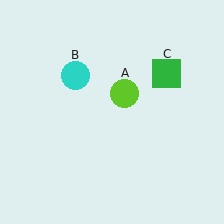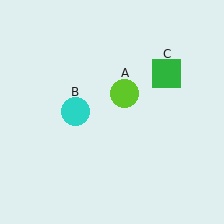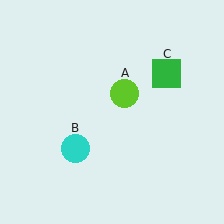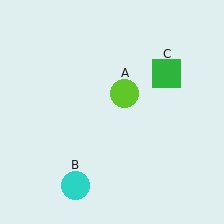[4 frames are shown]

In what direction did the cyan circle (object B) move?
The cyan circle (object B) moved down.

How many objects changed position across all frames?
1 object changed position: cyan circle (object B).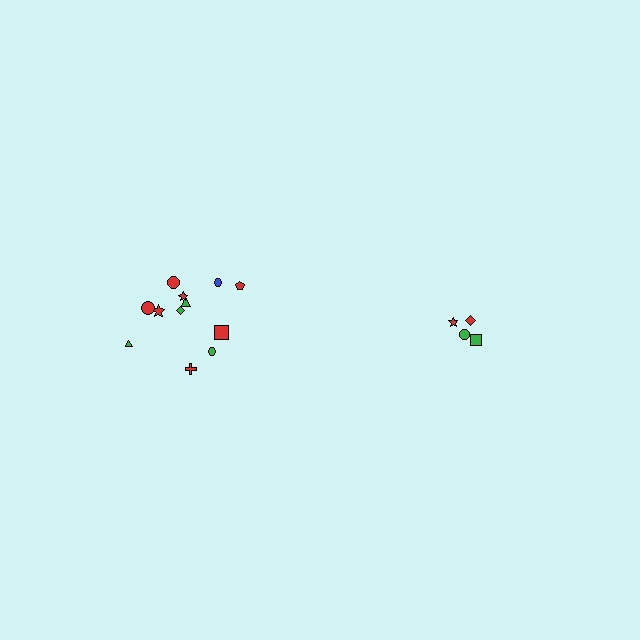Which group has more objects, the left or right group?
The left group.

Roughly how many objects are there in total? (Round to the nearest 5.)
Roughly 15 objects in total.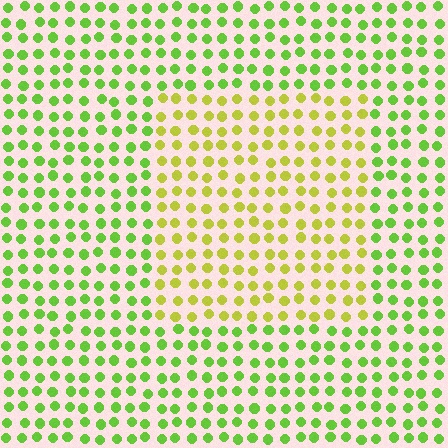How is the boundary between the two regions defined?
The boundary is defined purely by a slight shift in hue (about 35 degrees). Spacing, size, and orientation are identical on both sides.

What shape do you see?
I see a rectangle.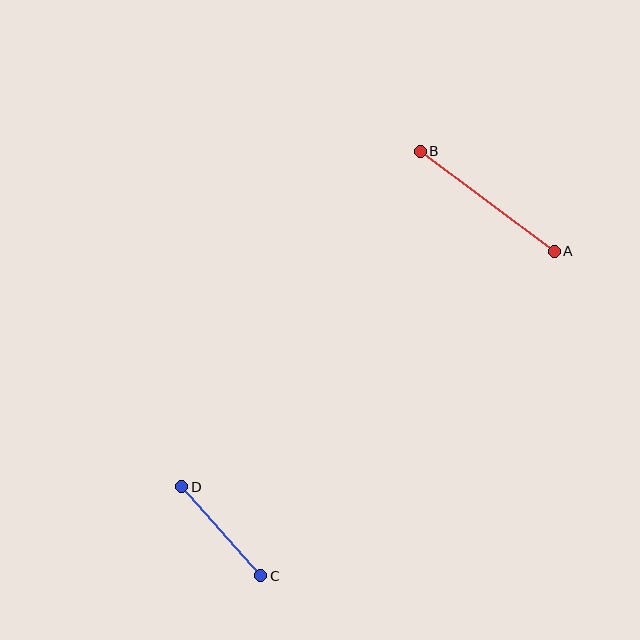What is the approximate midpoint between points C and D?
The midpoint is at approximately (221, 531) pixels.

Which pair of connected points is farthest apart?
Points A and B are farthest apart.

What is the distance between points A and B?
The distance is approximately 168 pixels.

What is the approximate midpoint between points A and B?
The midpoint is at approximately (487, 201) pixels.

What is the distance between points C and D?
The distance is approximately 119 pixels.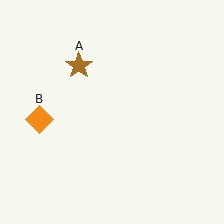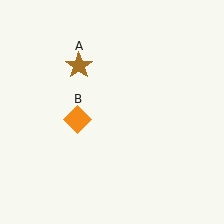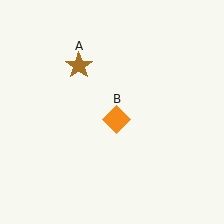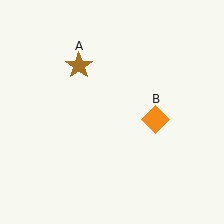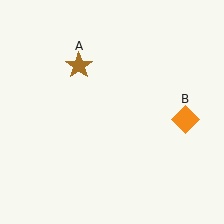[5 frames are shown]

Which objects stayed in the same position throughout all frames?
Brown star (object A) remained stationary.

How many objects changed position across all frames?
1 object changed position: orange diamond (object B).